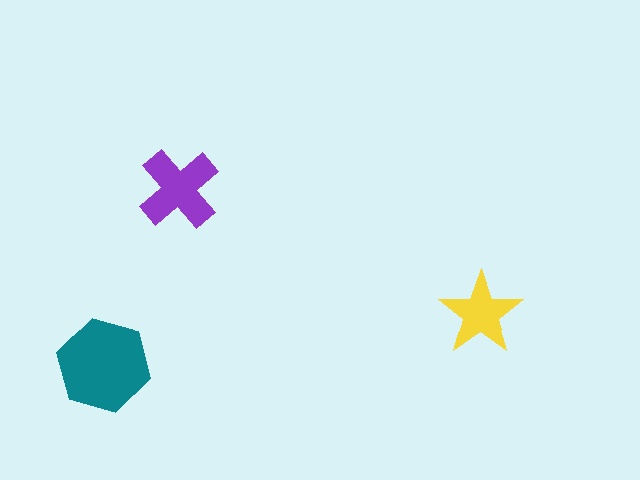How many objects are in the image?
There are 3 objects in the image.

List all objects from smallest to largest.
The yellow star, the purple cross, the teal hexagon.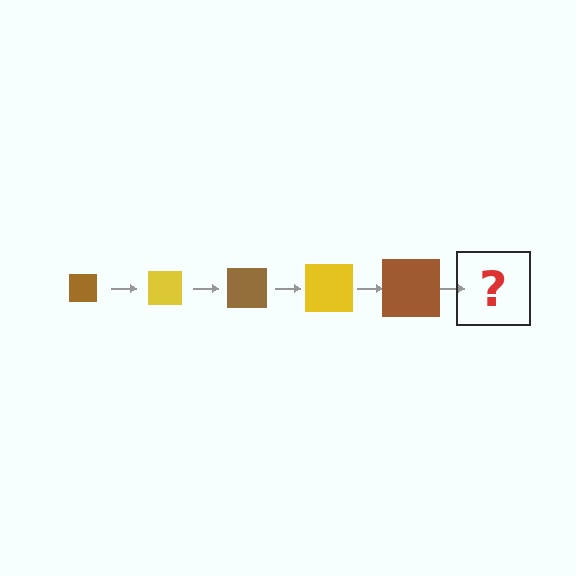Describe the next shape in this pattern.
It should be a yellow square, larger than the previous one.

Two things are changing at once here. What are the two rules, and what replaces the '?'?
The two rules are that the square grows larger each step and the color cycles through brown and yellow. The '?' should be a yellow square, larger than the previous one.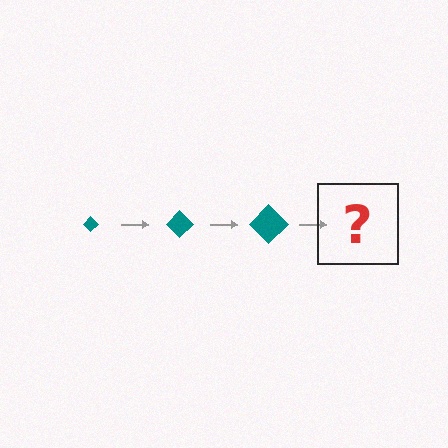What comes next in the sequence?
The next element should be a teal diamond, larger than the previous one.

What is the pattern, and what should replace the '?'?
The pattern is that the diamond gets progressively larger each step. The '?' should be a teal diamond, larger than the previous one.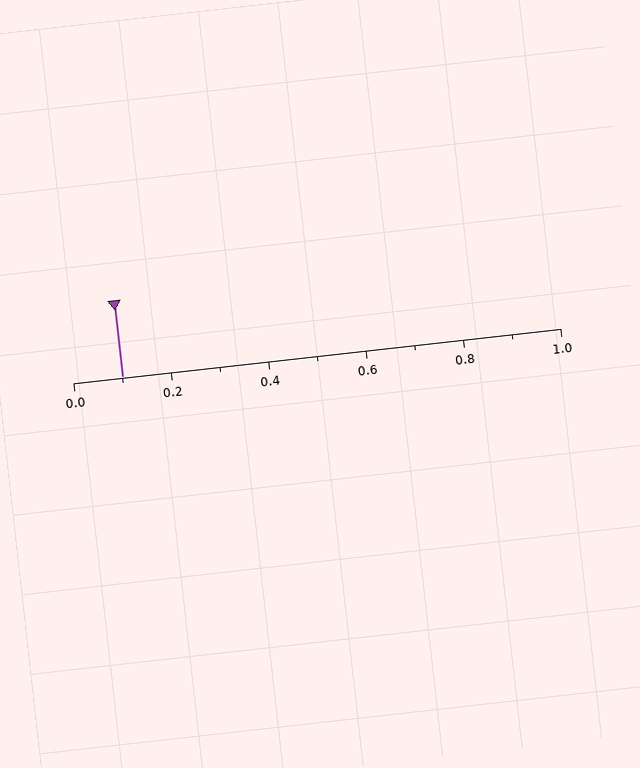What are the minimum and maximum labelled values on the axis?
The axis runs from 0.0 to 1.0.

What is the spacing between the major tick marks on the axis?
The major ticks are spaced 0.2 apart.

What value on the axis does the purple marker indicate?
The marker indicates approximately 0.1.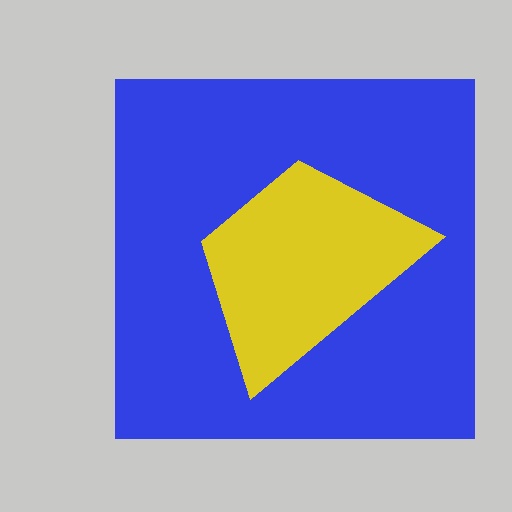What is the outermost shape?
The blue square.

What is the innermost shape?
The yellow trapezoid.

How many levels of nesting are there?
2.